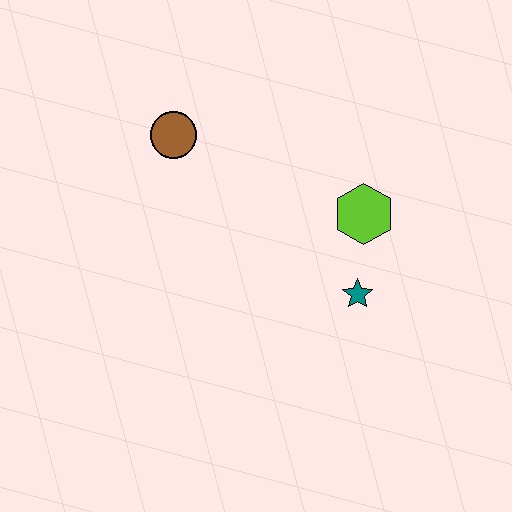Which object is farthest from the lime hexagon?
The brown circle is farthest from the lime hexagon.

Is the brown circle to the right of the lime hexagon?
No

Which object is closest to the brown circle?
The lime hexagon is closest to the brown circle.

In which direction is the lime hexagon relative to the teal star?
The lime hexagon is above the teal star.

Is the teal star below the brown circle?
Yes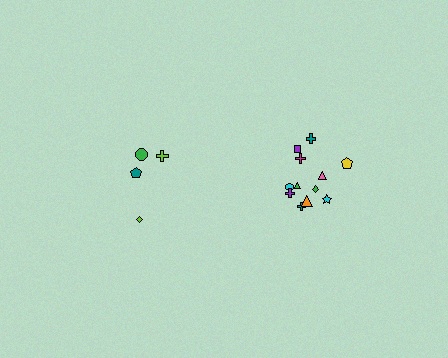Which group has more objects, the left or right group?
The right group.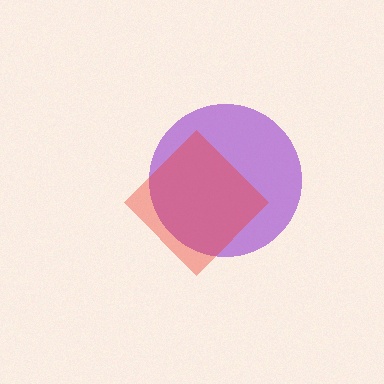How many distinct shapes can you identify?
There are 2 distinct shapes: a purple circle, a red diamond.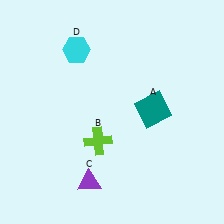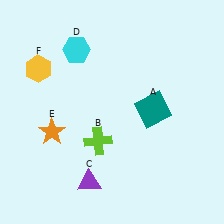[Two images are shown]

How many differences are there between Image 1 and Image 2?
There are 2 differences between the two images.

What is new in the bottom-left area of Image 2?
An orange star (E) was added in the bottom-left area of Image 2.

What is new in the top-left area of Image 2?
A yellow hexagon (F) was added in the top-left area of Image 2.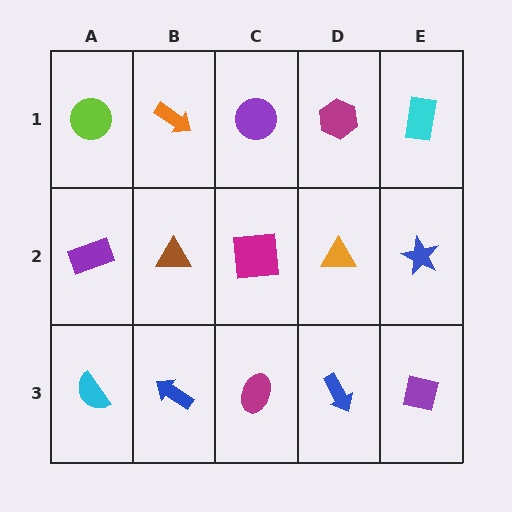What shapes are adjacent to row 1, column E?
A blue star (row 2, column E), a magenta hexagon (row 1, column D).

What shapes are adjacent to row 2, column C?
A purple circle (row 1, column C), a magenta ellipse (row 3, column C), a brown triangle (row 2, column B), an orange triangle (row 2, column D).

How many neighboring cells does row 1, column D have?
3.